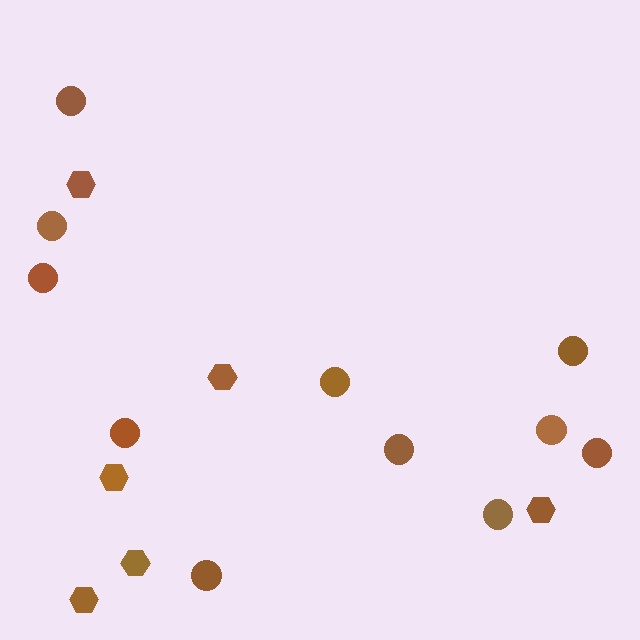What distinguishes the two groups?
There are 2 groups: one group of hexagons (6) and one group of circles (11).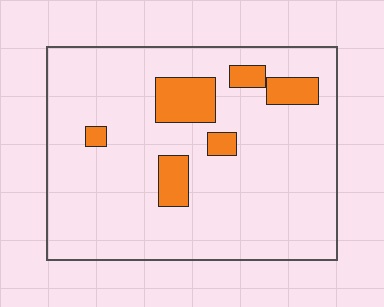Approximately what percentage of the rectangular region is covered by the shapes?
Approximately 15%.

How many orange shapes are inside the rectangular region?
6.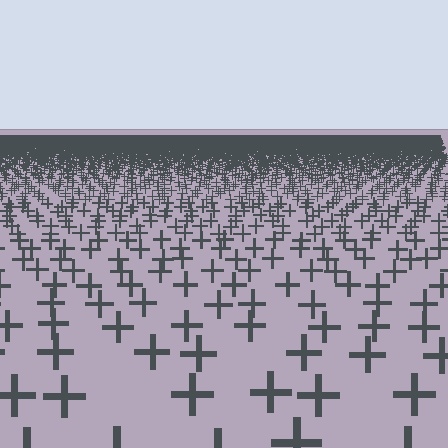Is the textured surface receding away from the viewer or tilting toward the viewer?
The surface is receding away from the viewer. Texture elements get smaller and denser toward the top.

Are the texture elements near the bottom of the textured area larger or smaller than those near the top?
Larger. Near the bottom, elements are closer to the viewer and appear at a bigger on-screen size.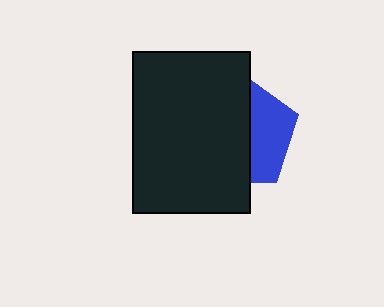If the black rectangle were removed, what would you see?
You would see the complete blue pentagon.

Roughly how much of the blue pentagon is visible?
A small part of it is visible (roughly 37%).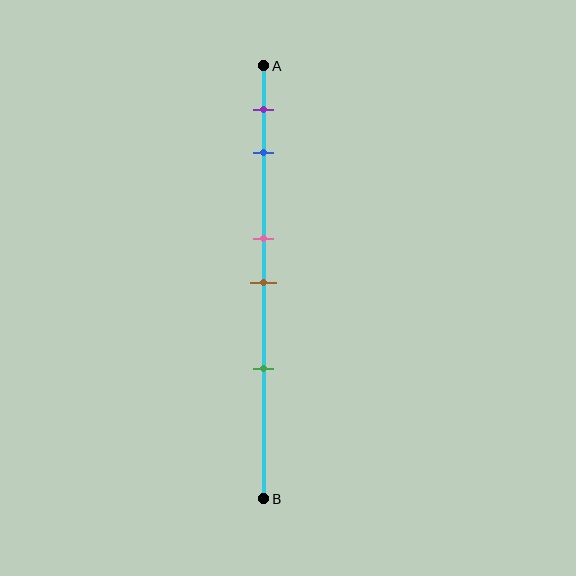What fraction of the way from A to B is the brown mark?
The brown mark is approximately 50% (0.5) of the way from A to B.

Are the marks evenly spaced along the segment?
No, the marks are not evenly spaced.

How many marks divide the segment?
There are 5 marks dividing the segment.